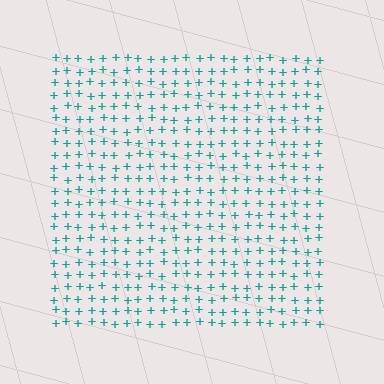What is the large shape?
The large shape is a square.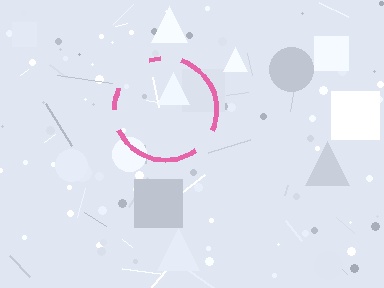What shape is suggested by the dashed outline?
The dashed outline suggests a circle.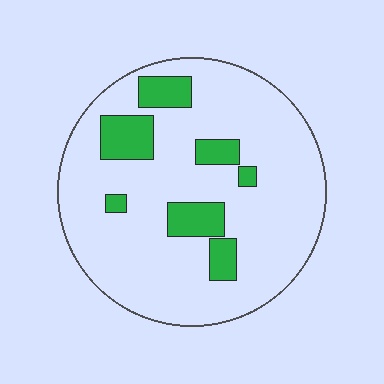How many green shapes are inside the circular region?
7.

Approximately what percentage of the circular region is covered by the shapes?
Approximately 15%.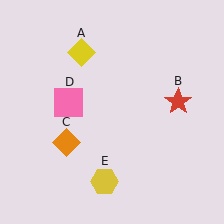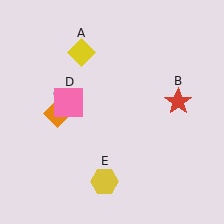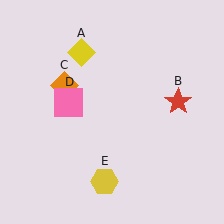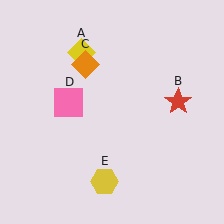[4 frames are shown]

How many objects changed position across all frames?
1 object changed position: orange diamond (object C).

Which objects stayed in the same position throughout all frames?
Yellow diamond (object A) and red star (object B) and pink square (object D) and yellow hexagon (object E) remained stationary.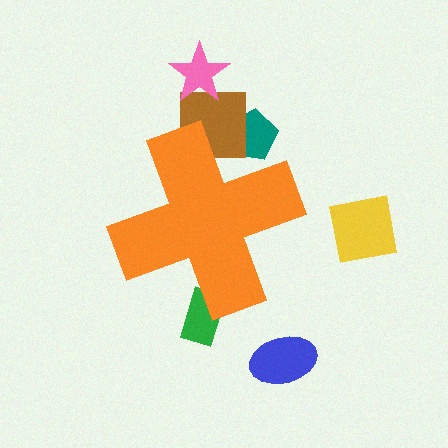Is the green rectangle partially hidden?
Yes, the green rectangle is partially hidden behind the orange cross.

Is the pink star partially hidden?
No, the pink star is fully visible.